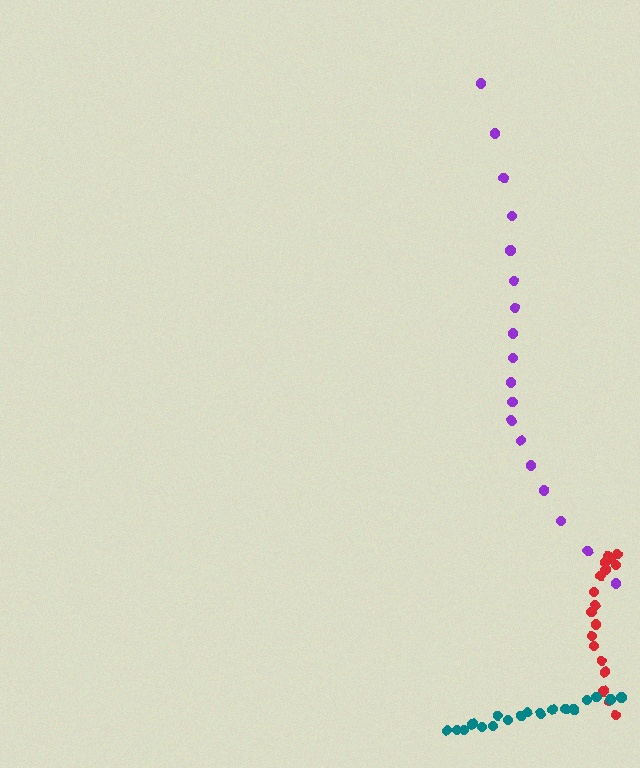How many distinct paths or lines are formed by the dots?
There are 3 distinct paths.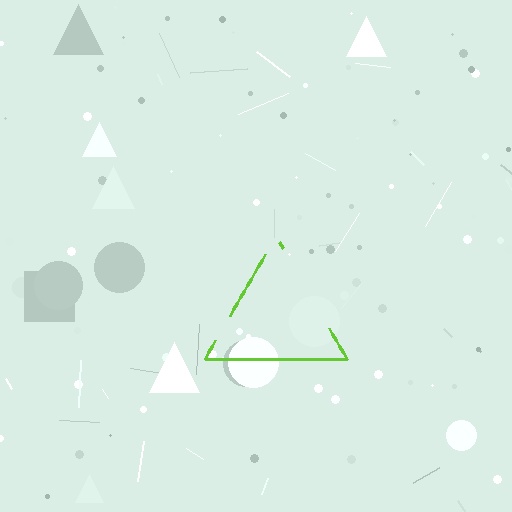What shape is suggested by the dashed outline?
The dashed outline suggests a triangle.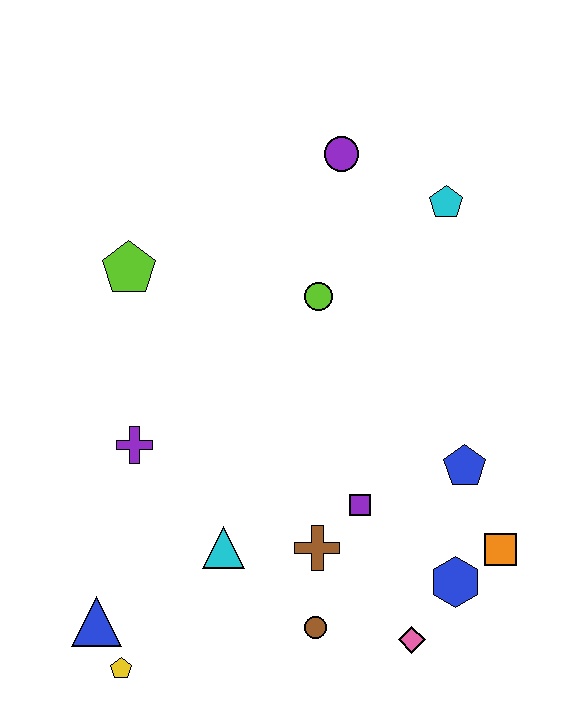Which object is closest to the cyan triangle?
The brown cross is closest to the cyan triangle.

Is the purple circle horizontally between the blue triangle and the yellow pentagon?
No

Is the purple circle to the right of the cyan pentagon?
No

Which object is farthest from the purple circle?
The yellow pentagon is farthest from the purple circle.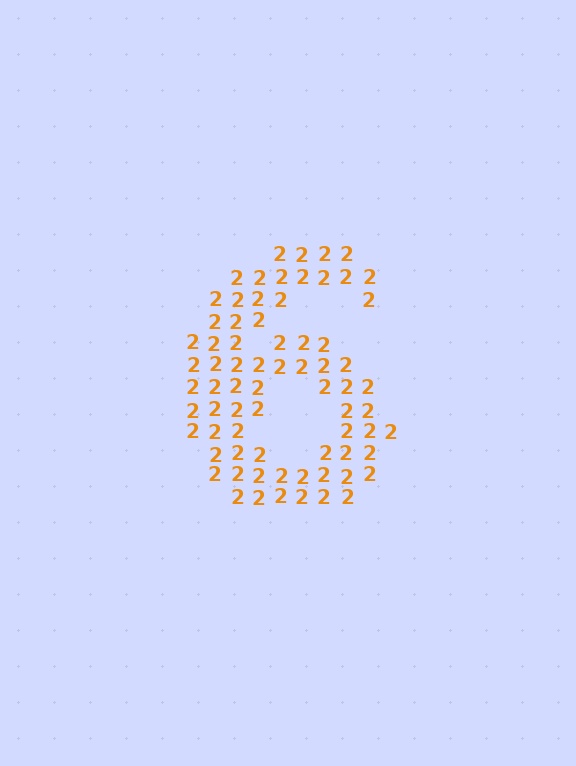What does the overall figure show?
The overall figure shows the digit 6.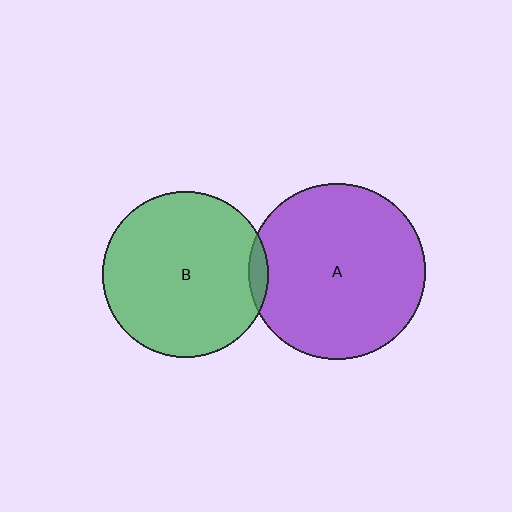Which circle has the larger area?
Circle A (purple).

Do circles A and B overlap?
Yes.